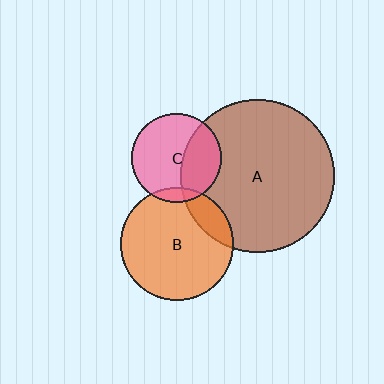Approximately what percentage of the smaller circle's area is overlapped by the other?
Approximately 35%.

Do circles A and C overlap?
Yes.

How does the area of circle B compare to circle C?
Approximately 1.6 times.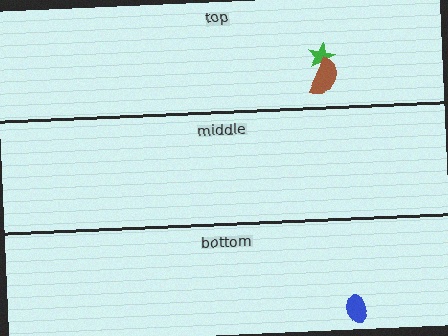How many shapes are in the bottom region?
1.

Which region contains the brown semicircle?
The top region.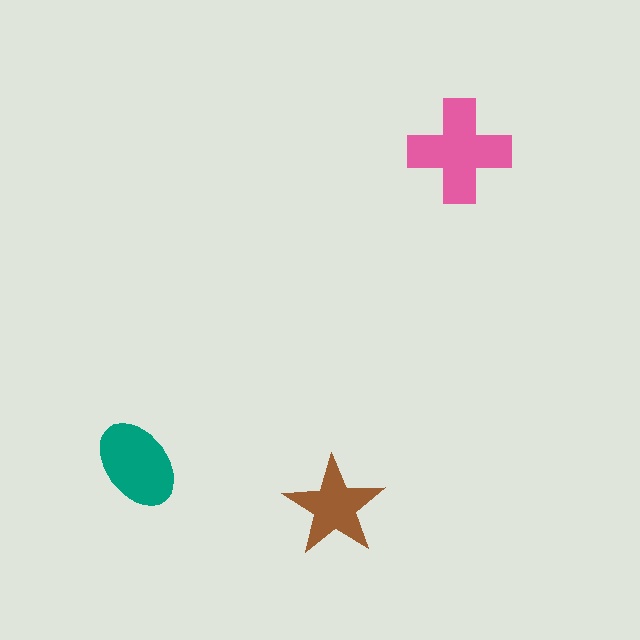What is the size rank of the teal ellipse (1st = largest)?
2nd.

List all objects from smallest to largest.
The brown star, the teal ellipse, the pink cross.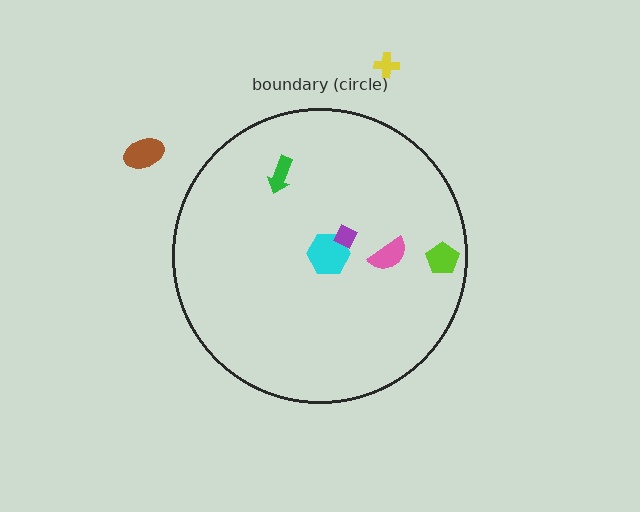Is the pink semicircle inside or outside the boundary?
Inside.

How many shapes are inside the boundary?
5 inside, 2 outside.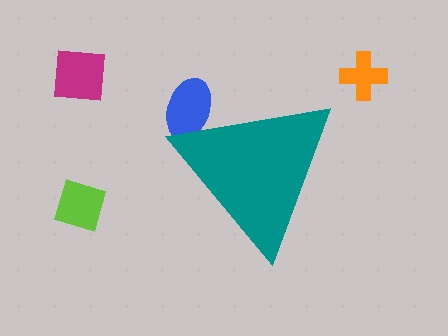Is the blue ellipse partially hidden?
Yes, the blue ellipse is partially hidden behind the teal triangle.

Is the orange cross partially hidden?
No, the orange cross is fully visible.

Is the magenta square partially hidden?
No, the magenta square is fully visible.